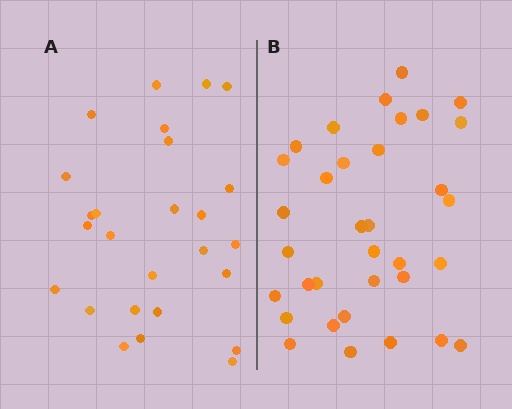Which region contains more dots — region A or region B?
Region B (the right region) has more dots.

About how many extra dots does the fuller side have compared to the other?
Region B has roughly 8 or so more dots than region A.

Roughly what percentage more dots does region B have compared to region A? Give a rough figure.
About 30% more.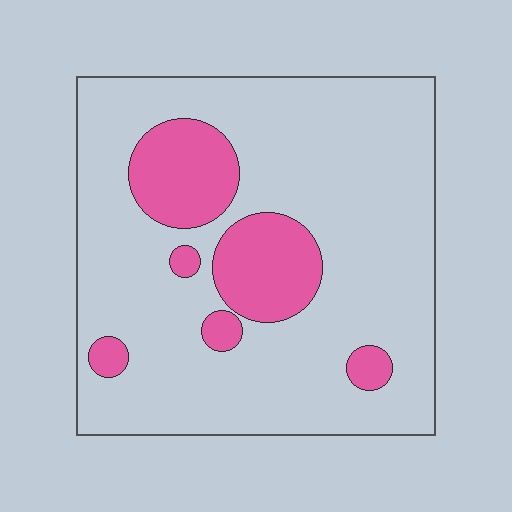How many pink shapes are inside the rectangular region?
6.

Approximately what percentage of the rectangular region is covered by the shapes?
Approximately 20%.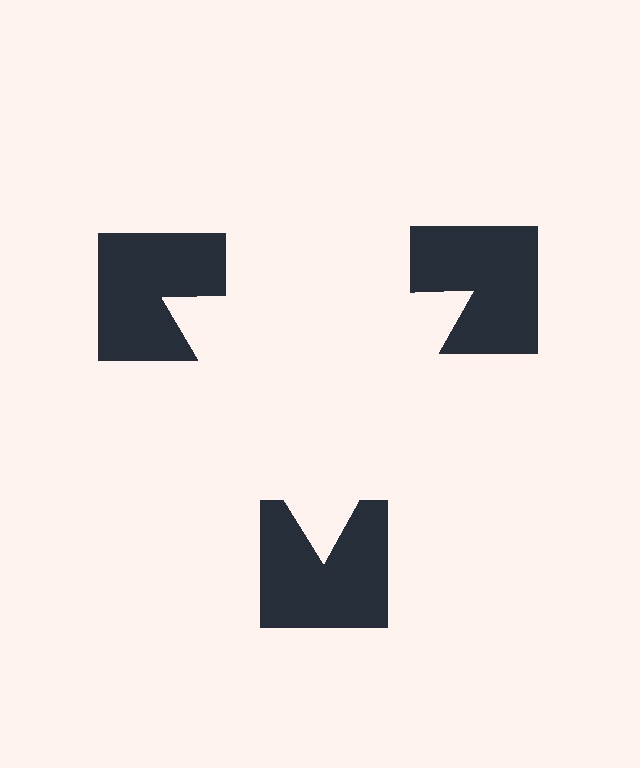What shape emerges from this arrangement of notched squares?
An illusory triangle — its edges are inferred from the aligned wedge cuts in the notched squares, not physically drawn.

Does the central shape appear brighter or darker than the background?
It typically appears slightly brighter than the background, even though no actual brightness change is drawn.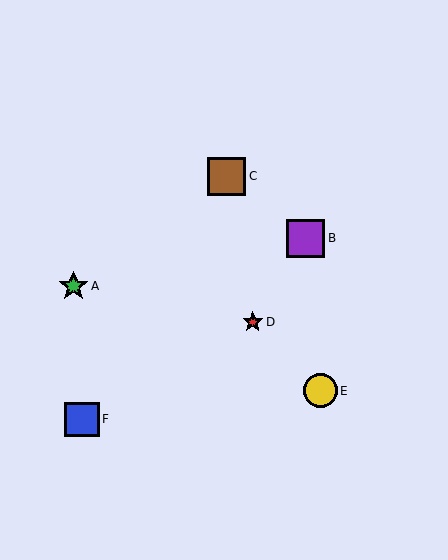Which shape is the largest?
The brown square (labeled C) is the largest.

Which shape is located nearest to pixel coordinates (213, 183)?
The brown square (labeled C) at (227, 176) is nearest to that location.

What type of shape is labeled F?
Shape F is a blue square.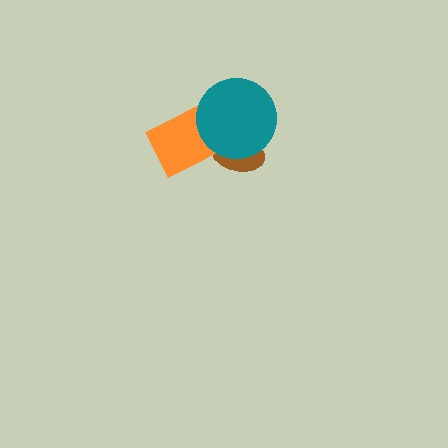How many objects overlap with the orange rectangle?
2 objects overlap with the orange rectangle.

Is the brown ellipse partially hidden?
Yes, it is partially covered by another shape.